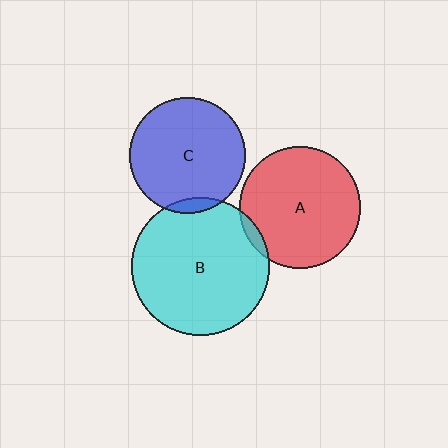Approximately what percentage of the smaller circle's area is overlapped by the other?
Approximately 5%.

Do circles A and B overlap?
Yes.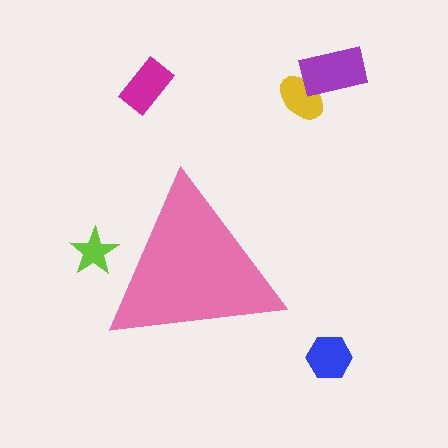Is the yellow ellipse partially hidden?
No, the yellow ellipse is fully visible.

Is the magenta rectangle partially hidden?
No, the magenta rectangle is fully visible.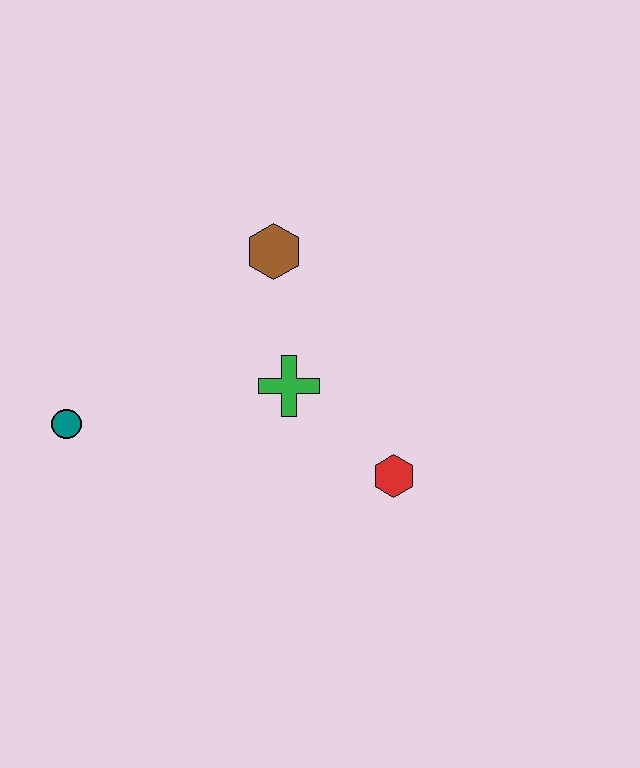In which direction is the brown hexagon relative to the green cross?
The brown hexagon is above the green cross.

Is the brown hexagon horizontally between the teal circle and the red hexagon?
Yes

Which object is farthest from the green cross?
The teal circle is farthest from the green cross.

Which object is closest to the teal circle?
The green cross is closest to the teal circle.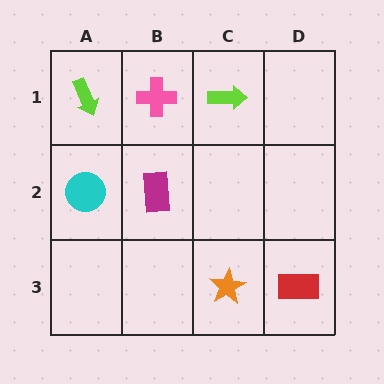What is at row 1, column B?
A pink cross.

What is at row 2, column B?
A magenta rectangle.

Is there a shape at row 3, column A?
No, that cell is empty.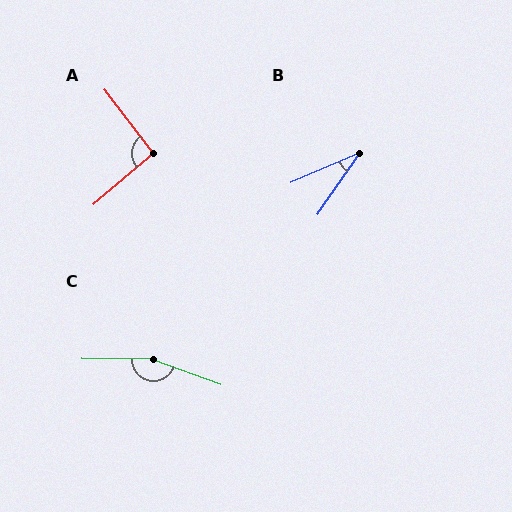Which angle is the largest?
C, at approximately 161 degrees.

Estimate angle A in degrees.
Approximately 93 degrees.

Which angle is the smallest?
B, at approximately 32 degrees.